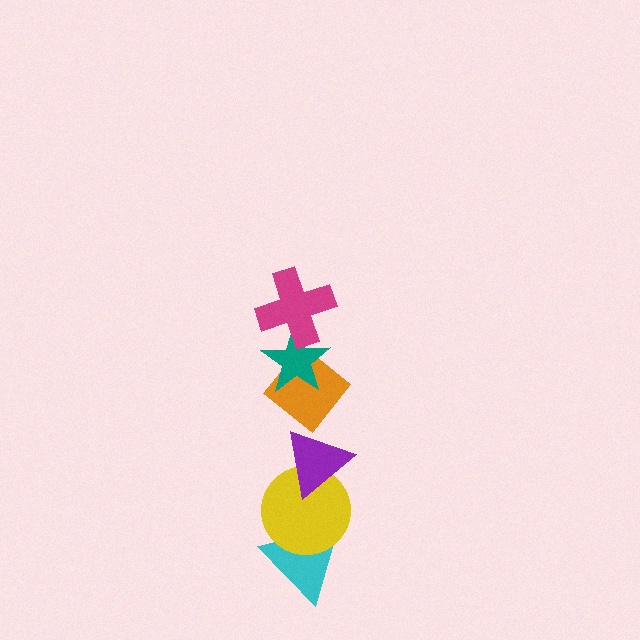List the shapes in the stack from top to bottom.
From top to bottom: the magenta cross, the teal star, the orange diamond, the purple triangle, the yellow circle, the cyan triangle.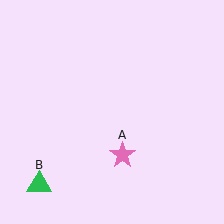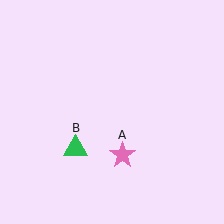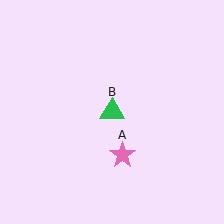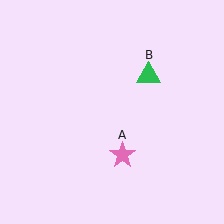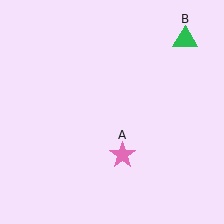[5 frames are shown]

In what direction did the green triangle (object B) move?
The green triangle (object B) moved up and to the right.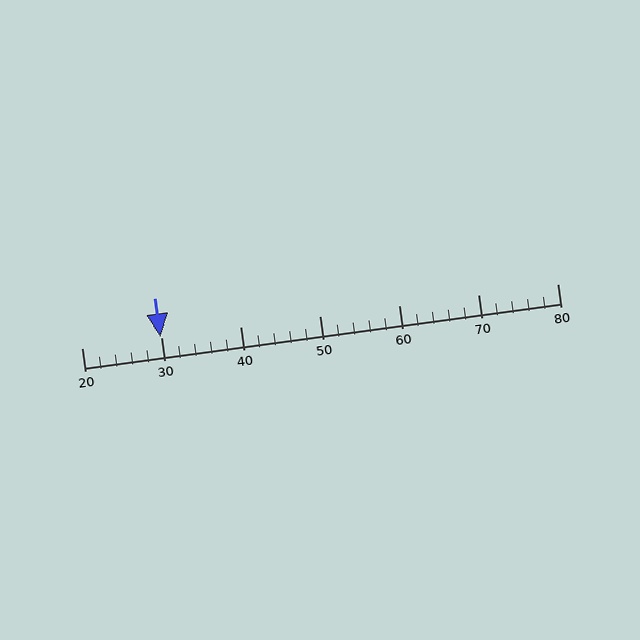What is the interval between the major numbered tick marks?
The major tick marks are spaced 10 units apart.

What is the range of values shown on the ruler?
The ruler shows values from 20 to 80.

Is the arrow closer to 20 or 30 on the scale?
The arrow is closer to 30.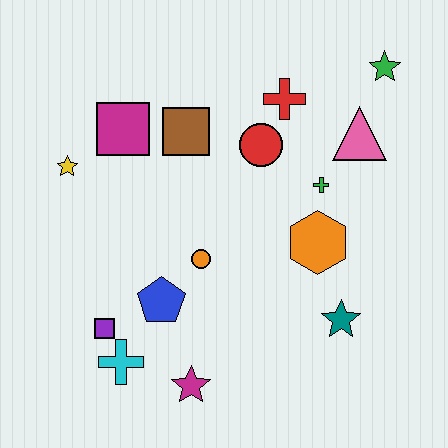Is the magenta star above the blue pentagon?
No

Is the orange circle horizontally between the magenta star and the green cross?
Yes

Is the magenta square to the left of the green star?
Yes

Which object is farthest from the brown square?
The magenta star is farthest from the brown square.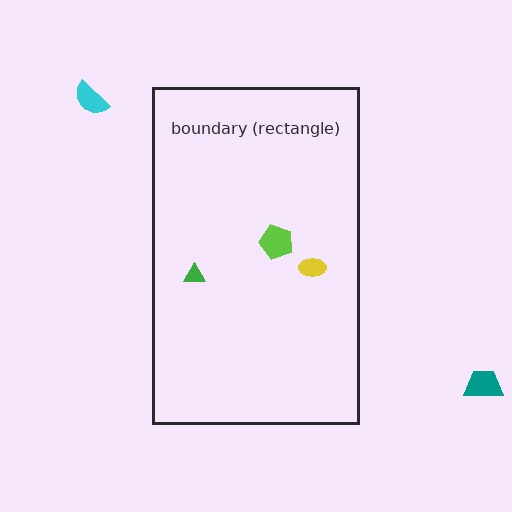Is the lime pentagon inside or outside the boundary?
Inside.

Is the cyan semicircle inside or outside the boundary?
Outside.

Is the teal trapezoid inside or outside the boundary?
Outside.